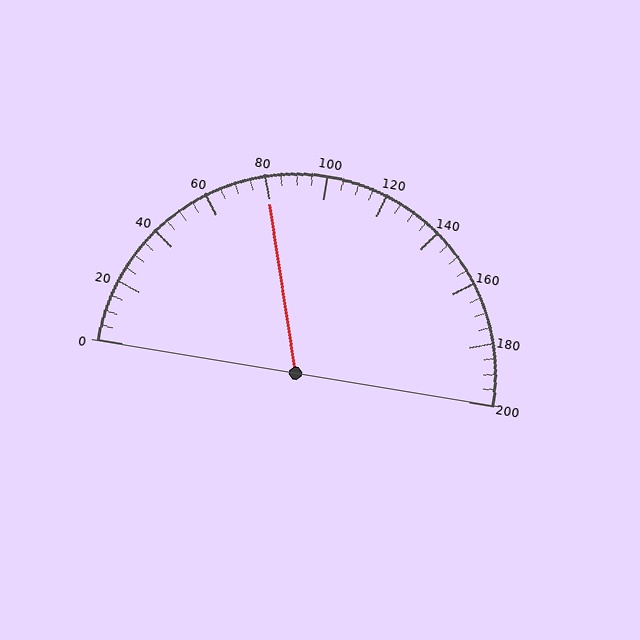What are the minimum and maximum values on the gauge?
The gauge ranges from 0 to 200.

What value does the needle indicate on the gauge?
The needle indicates approximately 80.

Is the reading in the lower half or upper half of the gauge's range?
The reading is in the lower half of the range (0 to 200).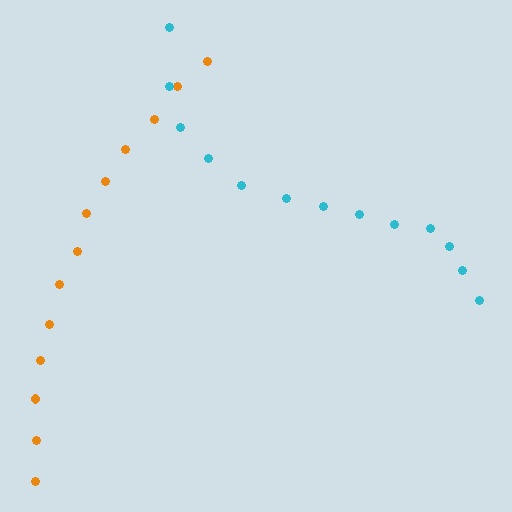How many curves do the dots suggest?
There are 2 distinct paths.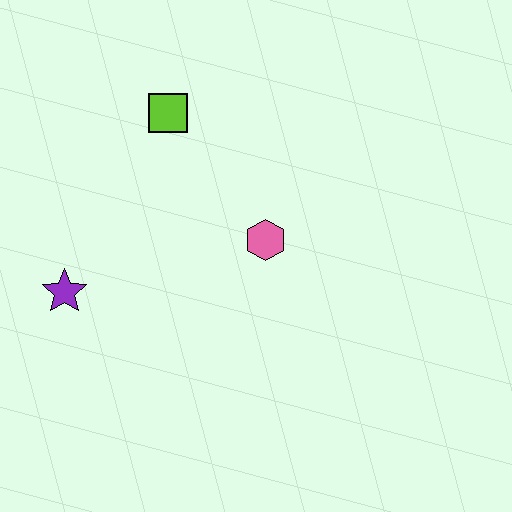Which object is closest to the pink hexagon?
The lime square is closest to the pink hexagon.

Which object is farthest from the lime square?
The purple star is farthest from the lime square.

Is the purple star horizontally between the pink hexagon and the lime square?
No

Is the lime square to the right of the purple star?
Yes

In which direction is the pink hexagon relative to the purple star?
The pink hexagon is to the right of the purple star.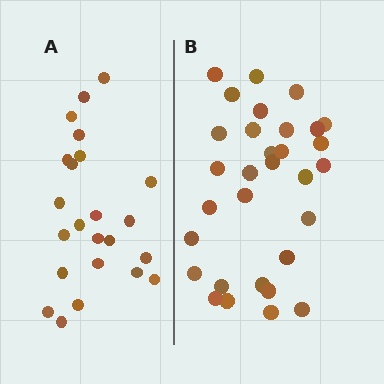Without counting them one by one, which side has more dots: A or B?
Region B (the right region) has more dots.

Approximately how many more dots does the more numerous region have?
Region B has roughly 8 or so more dots than region A.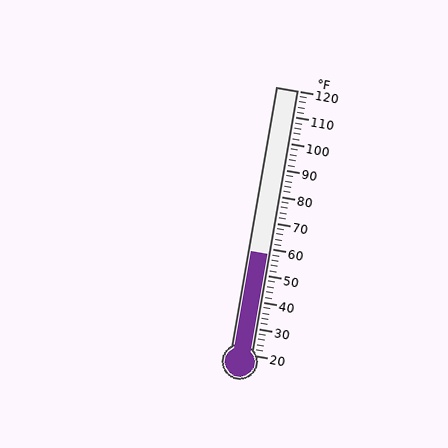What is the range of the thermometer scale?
The thermometer scale ranges from 20°F to 120°F.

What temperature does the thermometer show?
The thermometer shows approximately 58°F.